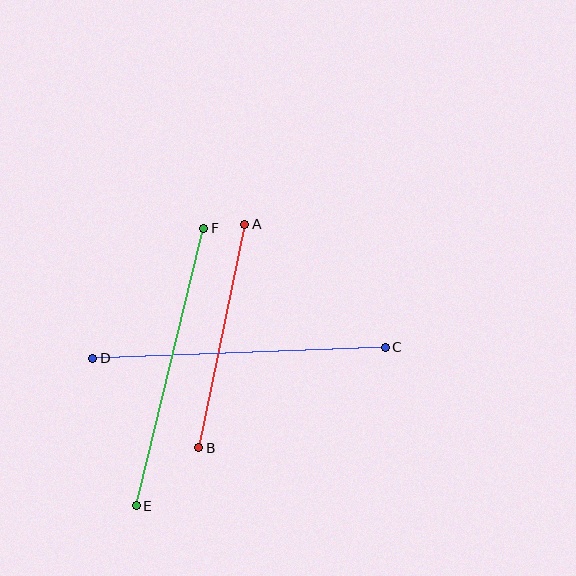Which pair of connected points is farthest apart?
Points C and D are farthest apart.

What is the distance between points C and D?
The distance is approximately 293 pixels.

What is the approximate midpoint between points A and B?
The midpoint is at approximately (222, 336) pixels.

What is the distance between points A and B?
The distance is approximately 228 pixels.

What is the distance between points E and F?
The distance is approximately 285 pixels.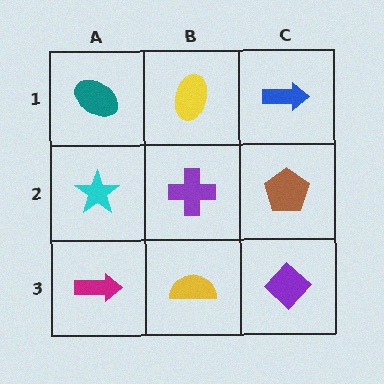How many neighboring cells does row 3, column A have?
2.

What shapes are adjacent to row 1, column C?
A brown pentagon (row 2, column C), a yellow ellipse (row 1, column B).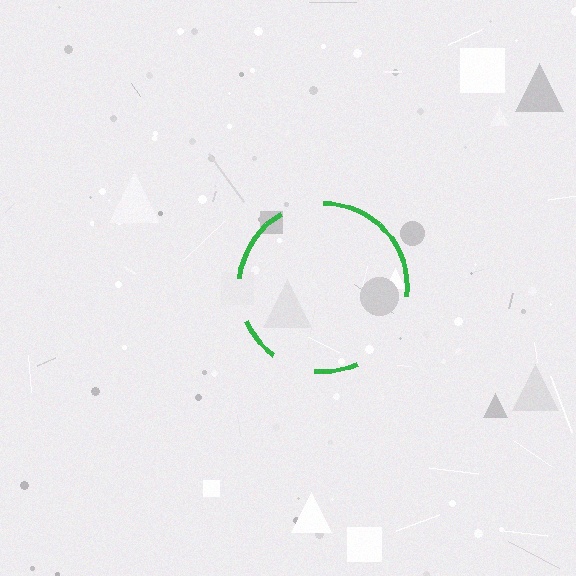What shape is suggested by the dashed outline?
The dashed outline suggests a circle.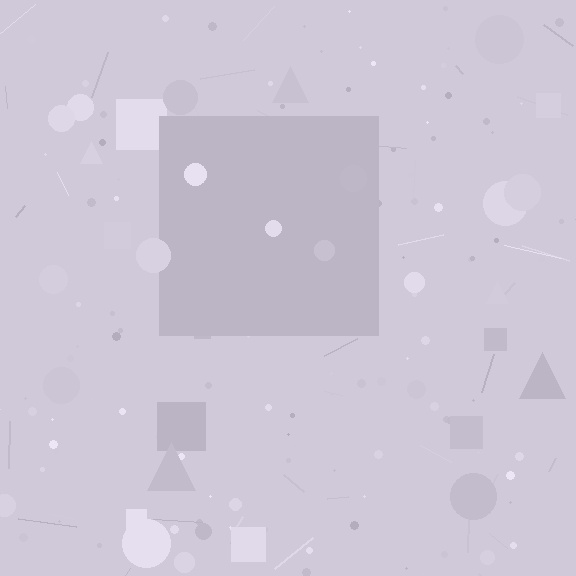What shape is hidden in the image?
A square is hidden in the image.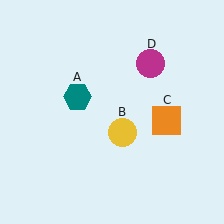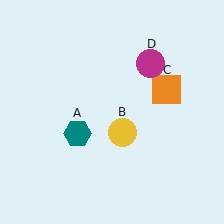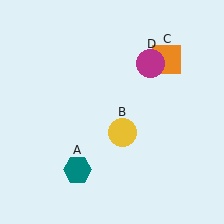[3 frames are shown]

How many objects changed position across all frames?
2 objects changed position: teal hexagon (object A), orange square (object C).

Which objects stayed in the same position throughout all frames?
Yellow circle (object B) and magenta circle (object D) remained stationary.